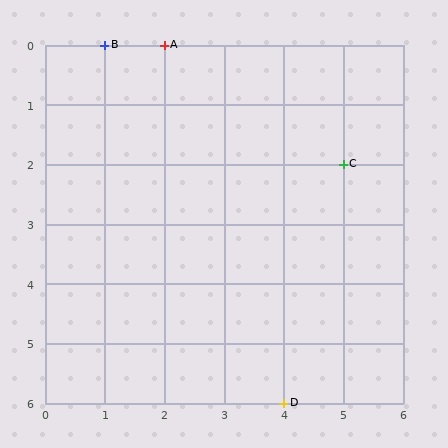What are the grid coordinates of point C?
Point C is at grid coordinates (5, 2).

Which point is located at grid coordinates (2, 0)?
Point A is at (2, 0).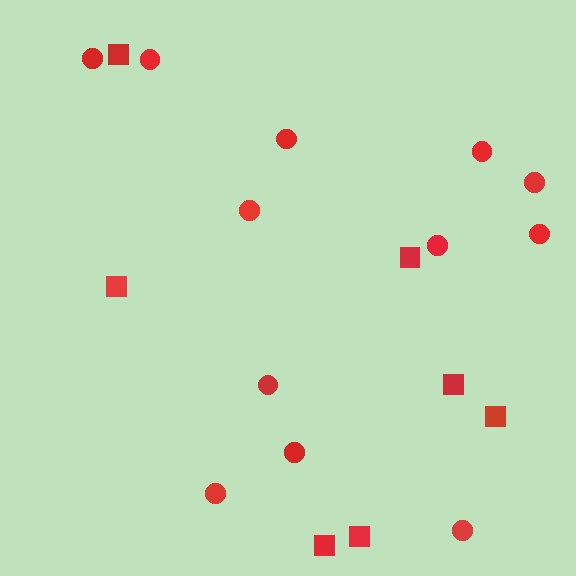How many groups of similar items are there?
There are 2 groups: one group of squares (7) and one group of circles (12).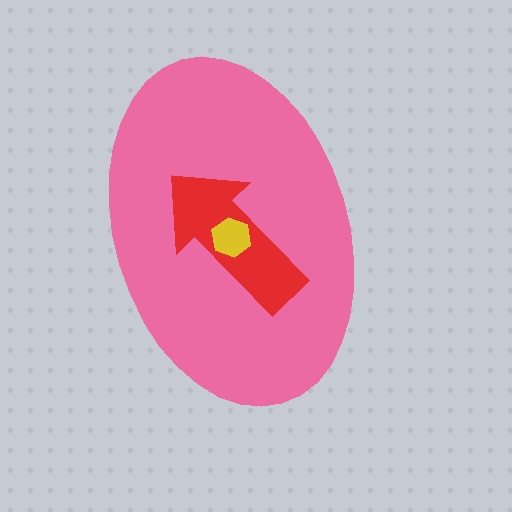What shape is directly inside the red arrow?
The yellow hexagon.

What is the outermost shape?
The pink ellipse.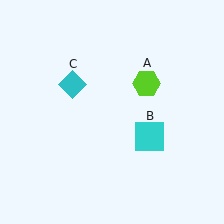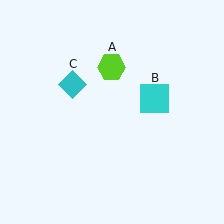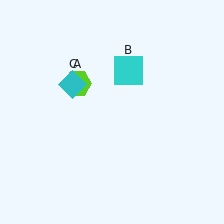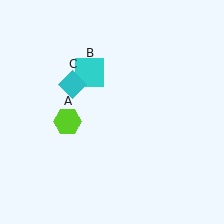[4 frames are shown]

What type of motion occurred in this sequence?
The lime hexagon (object A), cyan square (object B) rotated counterclockwise around the center of the scene.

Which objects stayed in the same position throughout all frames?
Cyan diamond (object C) remained stationary.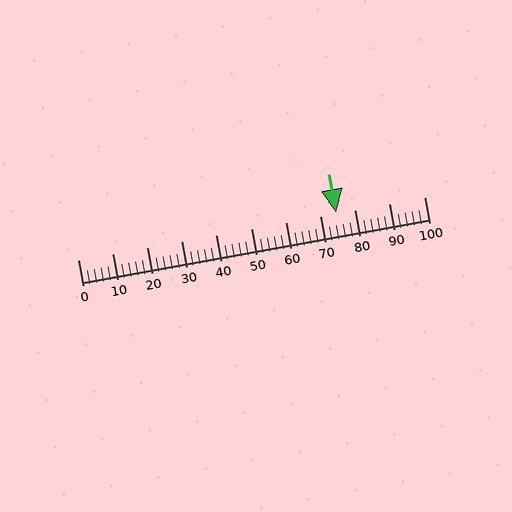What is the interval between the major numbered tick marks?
The major tick marks are spaced 10 units apart.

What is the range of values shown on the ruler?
The ruler shows values from 0 to 100.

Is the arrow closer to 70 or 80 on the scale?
The arrow is closer to 70.